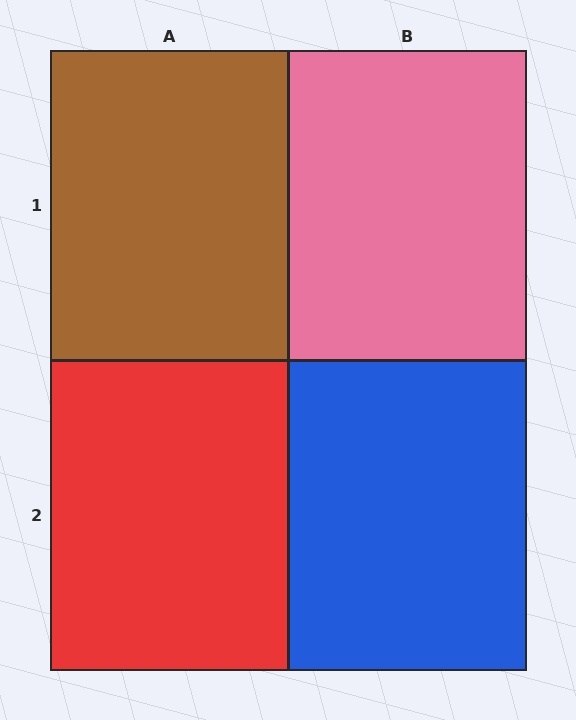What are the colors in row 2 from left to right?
Red, blue.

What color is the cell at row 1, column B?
Pink.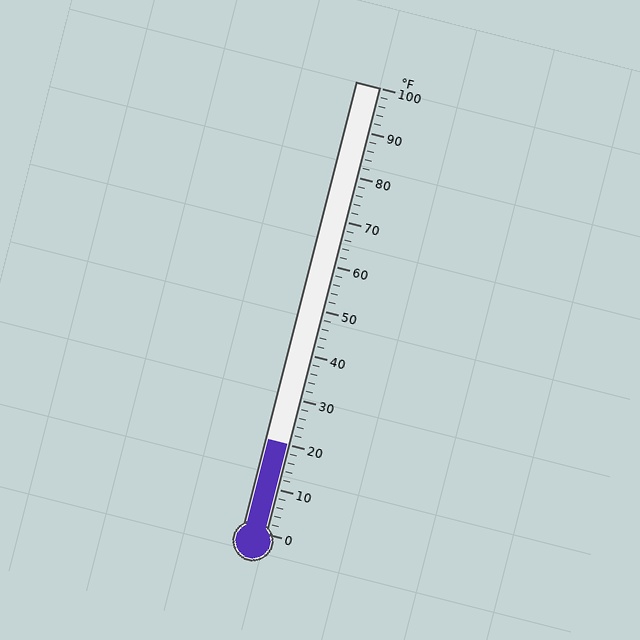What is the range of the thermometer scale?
The thermometer scale ranges from 0°F to 100°F.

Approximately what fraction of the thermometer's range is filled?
The thermometer is filled to approximately 20% of its range.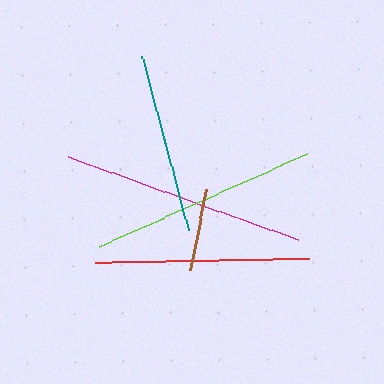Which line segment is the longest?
The magenta line is the longest at approximately 244 pixels.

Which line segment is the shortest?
The brown line is the shortest at approximately 83 pixels.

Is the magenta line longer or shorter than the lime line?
The magenta line is longer than the lime line.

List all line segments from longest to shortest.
From longest to shortest: magenta, lime, red, teal, brown.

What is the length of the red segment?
The red segment is approximately 213 pixels long.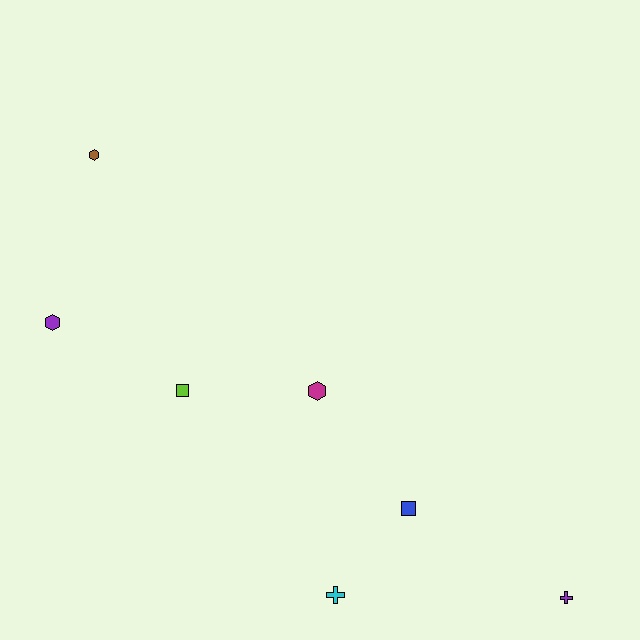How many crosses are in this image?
There are 2 crosses.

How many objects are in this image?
There are 7 objects.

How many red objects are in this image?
There are no red objects.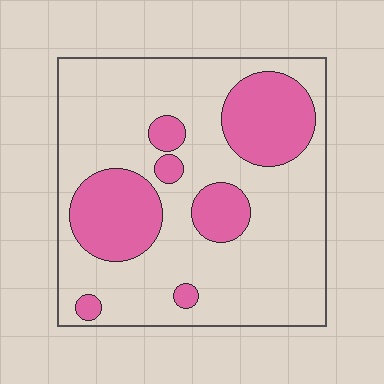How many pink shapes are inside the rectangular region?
7.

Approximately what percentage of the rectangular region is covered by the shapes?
Approximately 25%.